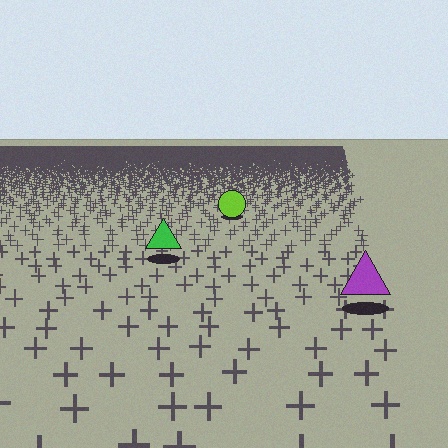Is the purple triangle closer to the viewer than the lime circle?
Yes. The purple triangle is closer — you can tell from the texture gradient: the ground texture is coarser near it.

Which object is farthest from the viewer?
The lime circle is farthest from the viewer. It appears smaller and the ground texture around it is denser.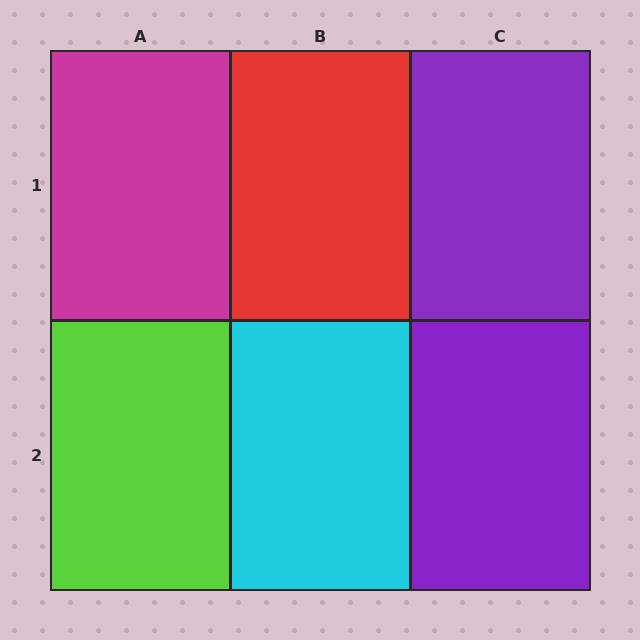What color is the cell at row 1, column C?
Purple.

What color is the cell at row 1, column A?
Magenta.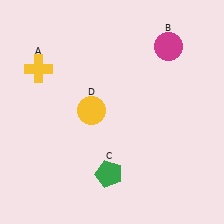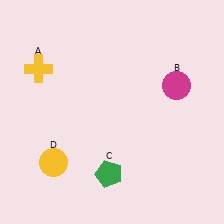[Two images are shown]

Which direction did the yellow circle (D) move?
The yellow circle (D) moved down.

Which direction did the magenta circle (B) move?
The magenta circle (B) moved down.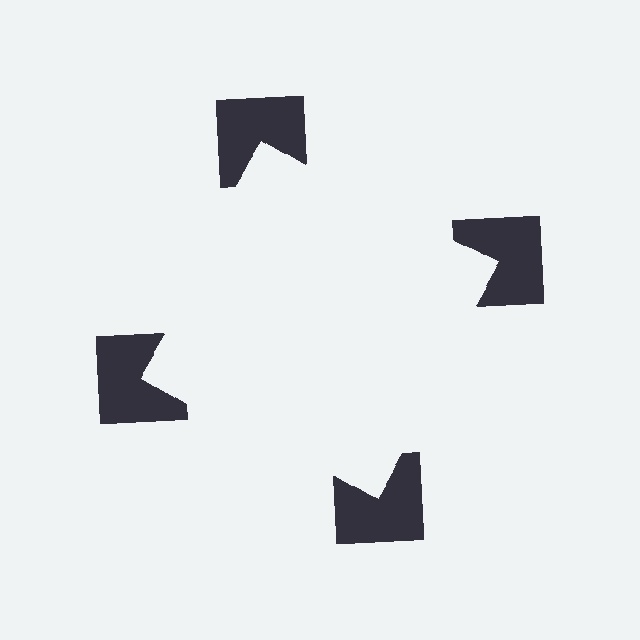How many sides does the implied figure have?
4 sides.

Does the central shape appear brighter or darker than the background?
It typically appears slightly brighter than the background, even though no actual brightness change is drawn.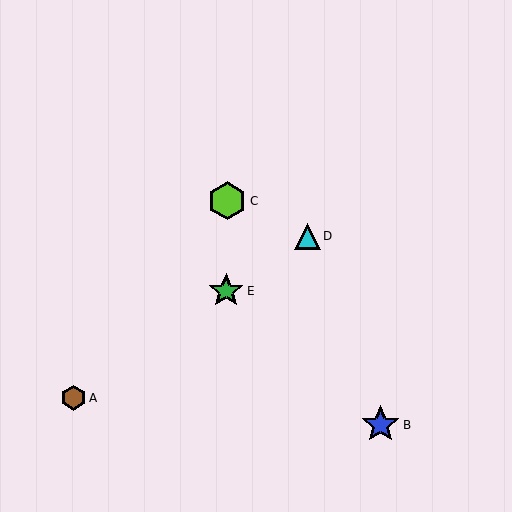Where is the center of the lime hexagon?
The center of the lime hexagon is at (227, 201).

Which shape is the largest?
The lime hexagon (labeled C) is the largest.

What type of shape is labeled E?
Shape E is a green star.